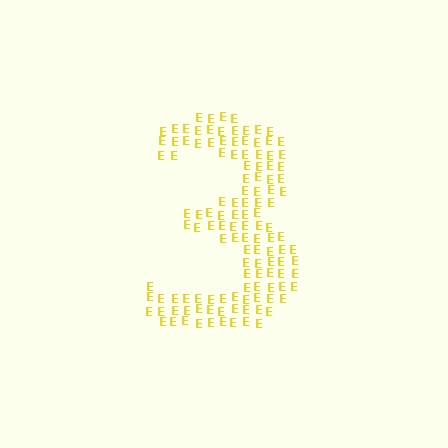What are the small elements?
The small elements are letter E's.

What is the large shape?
The large shape is the digit 3.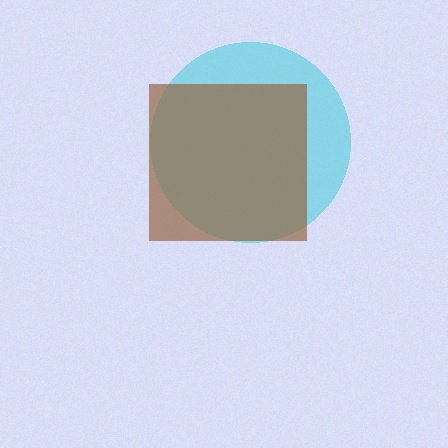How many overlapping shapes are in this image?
There are 2 overlapping shapes in the image.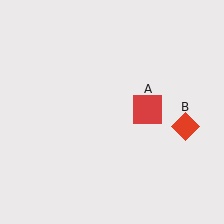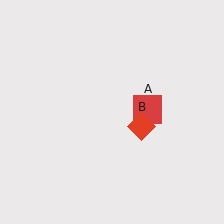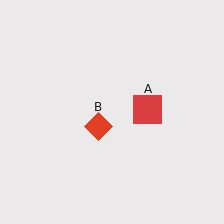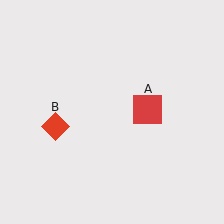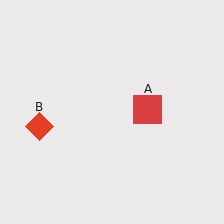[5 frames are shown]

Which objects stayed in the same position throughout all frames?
Red square (object A) remained stationary.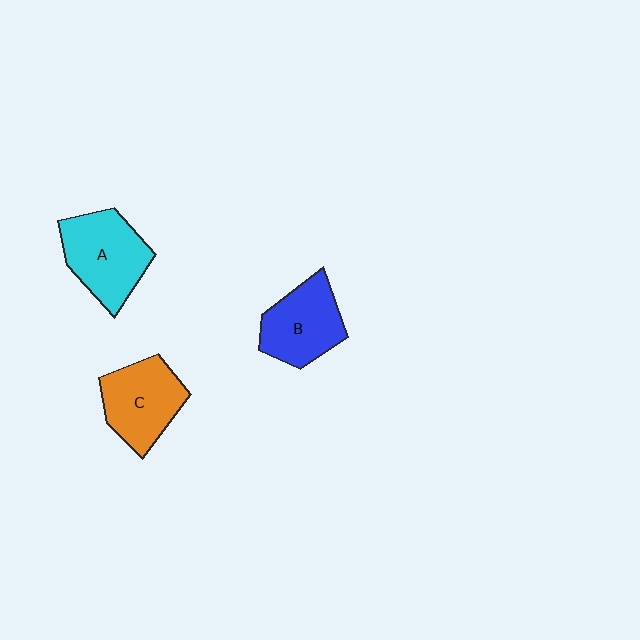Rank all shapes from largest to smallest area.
From largest to smallest: A (cyan), C (orange), B (blue).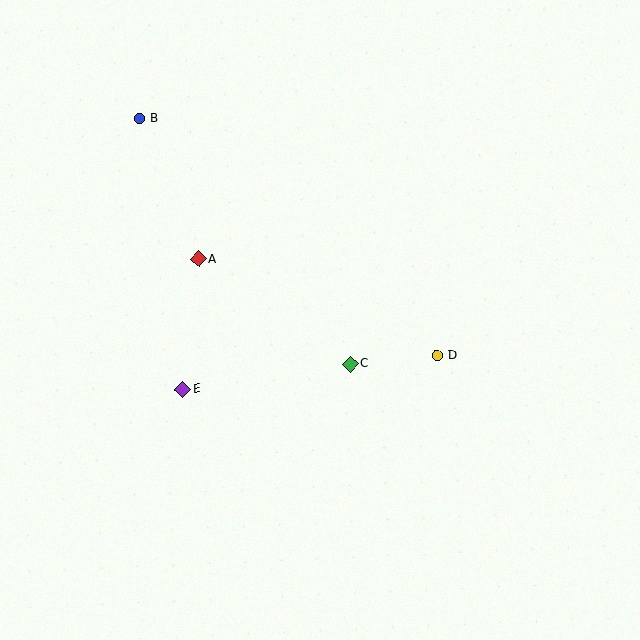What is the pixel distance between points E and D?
The distance between E and D is 257 pixels.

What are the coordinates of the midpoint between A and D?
The midpoint between A and D is at (318, 307).